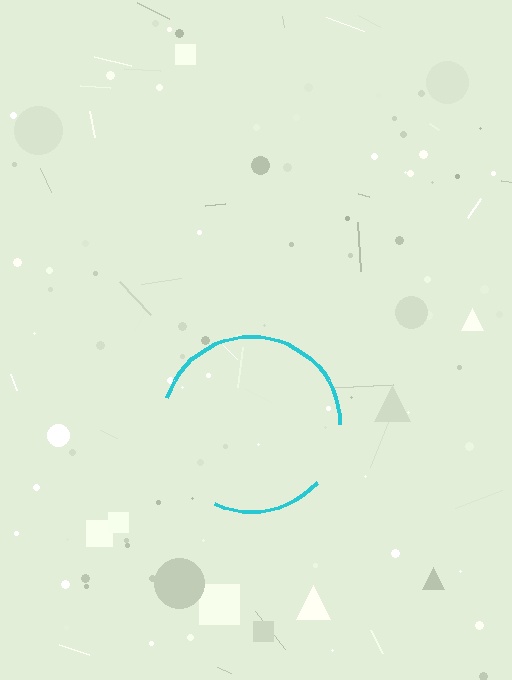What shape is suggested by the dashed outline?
The dashed outline suggests a circle.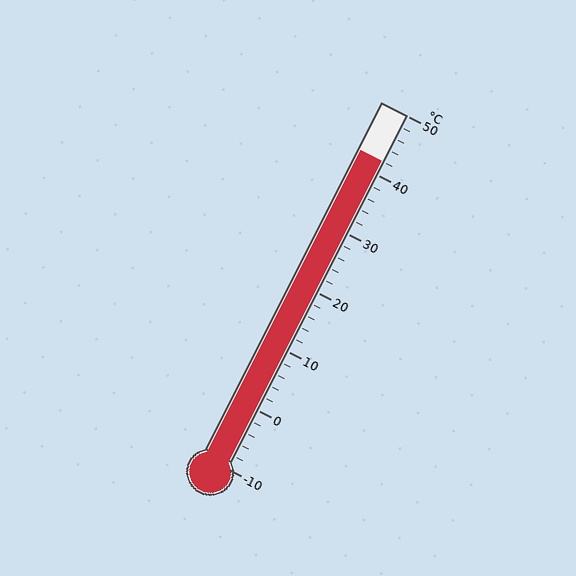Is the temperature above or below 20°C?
The temperature is above 20°C.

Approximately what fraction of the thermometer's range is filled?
The thermometer is filled to approximately 85% of its range.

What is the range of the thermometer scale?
The thermometer scale ranges from -10°C to 50°C.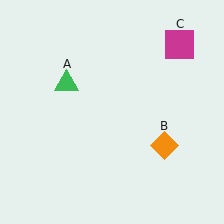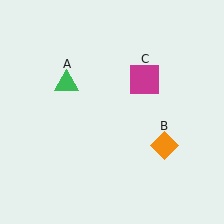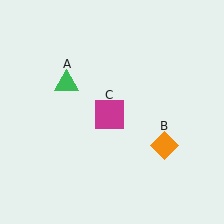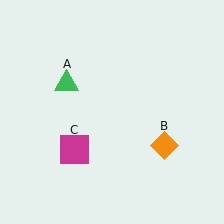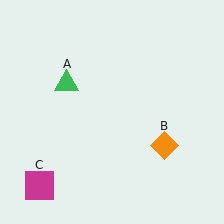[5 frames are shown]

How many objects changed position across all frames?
1 object changed position: magenta square (object C).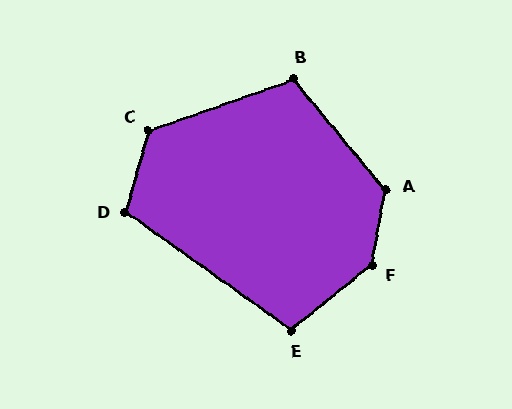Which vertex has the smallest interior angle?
E, at approximately 106 degrees.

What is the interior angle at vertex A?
Approximately 129 degrees (obtuse).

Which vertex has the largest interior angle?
F, at approximately 139 degrees.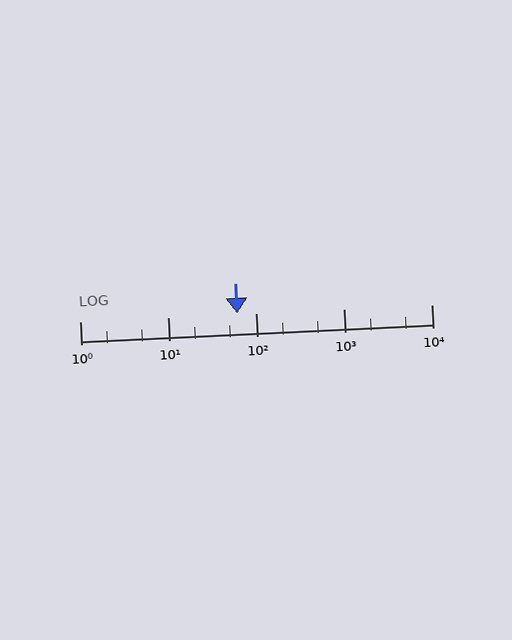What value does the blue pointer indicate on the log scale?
The pointer indicates approximately 61.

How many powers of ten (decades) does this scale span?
The scale spans 4 decades, from 1 to 10000.